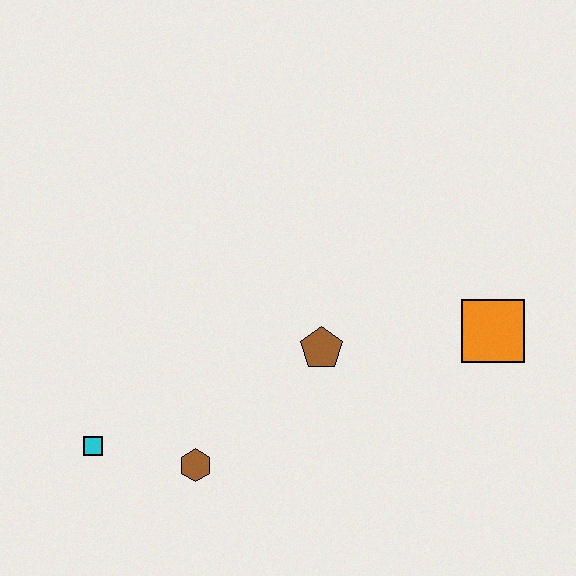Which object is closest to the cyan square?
The brown hexagon is closest to the cyan square.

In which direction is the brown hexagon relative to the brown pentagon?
The brown hexagon is to the left of the brown pentagon.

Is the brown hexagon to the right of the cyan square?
Yes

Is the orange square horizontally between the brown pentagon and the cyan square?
No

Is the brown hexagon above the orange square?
No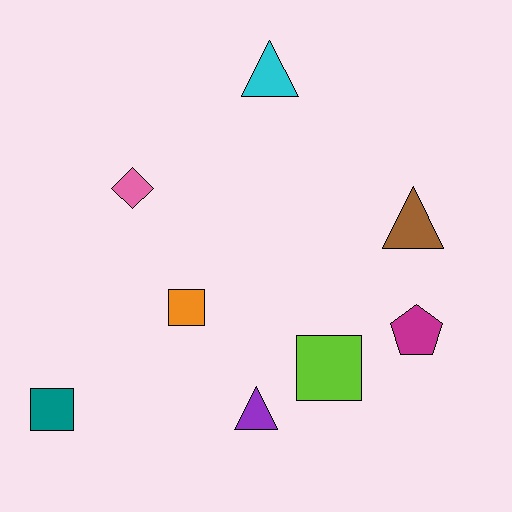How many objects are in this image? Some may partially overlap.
There are 8 objects.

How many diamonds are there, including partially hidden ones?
There is 1 diamond.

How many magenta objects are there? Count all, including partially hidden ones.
There is 1 magenta object.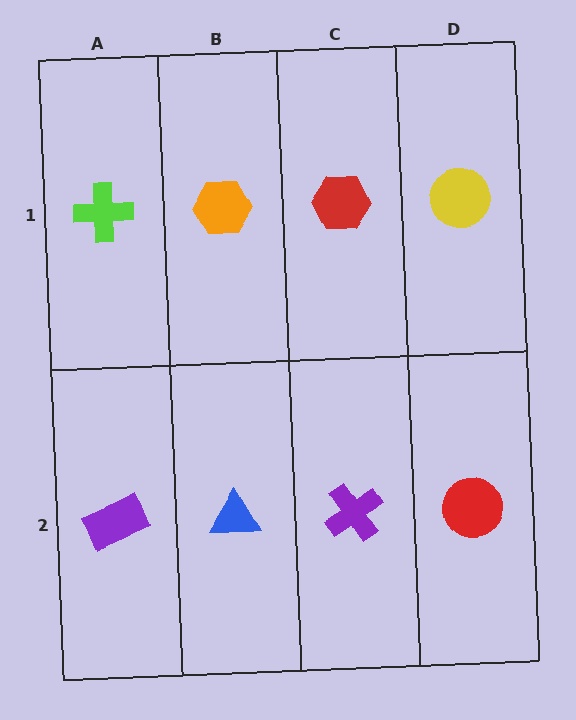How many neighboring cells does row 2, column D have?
2.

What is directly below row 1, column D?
A red circle.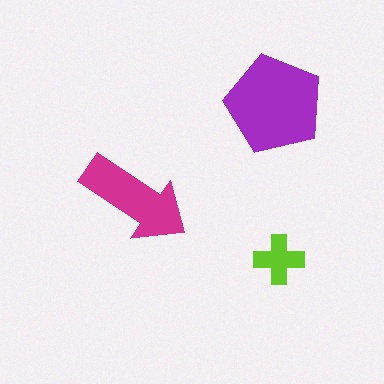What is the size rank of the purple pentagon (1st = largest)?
1st.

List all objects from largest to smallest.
The purple pentagon, the magenta arrow, the lime cross.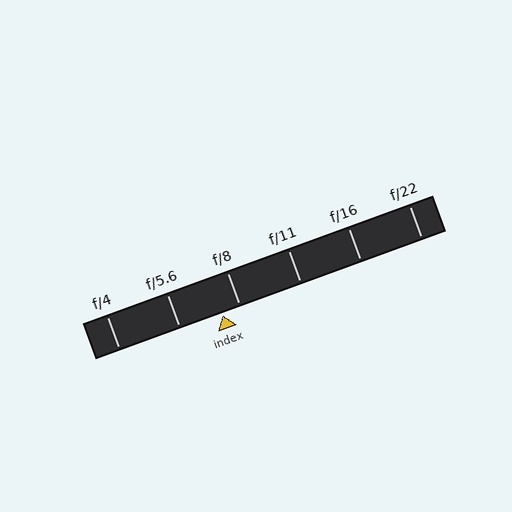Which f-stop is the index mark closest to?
The index mark is closest to f/8.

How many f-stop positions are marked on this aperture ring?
There are 6 f-stop positions marked.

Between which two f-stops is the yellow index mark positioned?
The index mark is between f/5.6 and f/8.